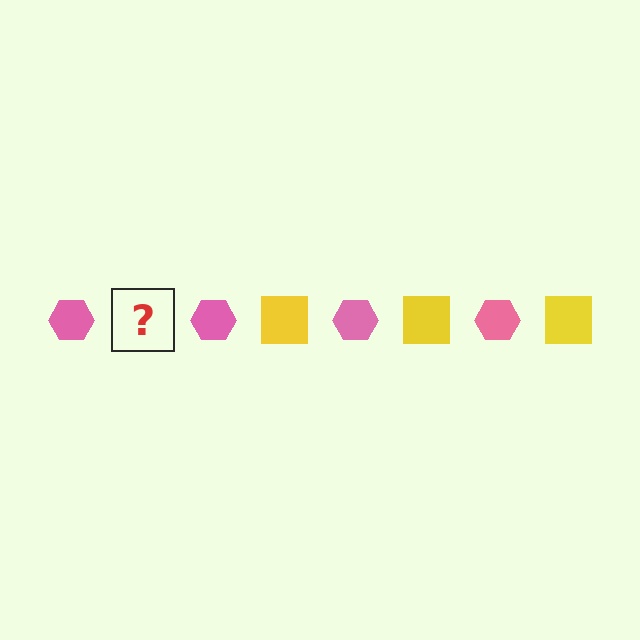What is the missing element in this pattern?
The missing element is a yellow square.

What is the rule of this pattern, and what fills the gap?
The rule is that the pattern alternates between pink hexagon and yellow square. The gap should be filled with a yellow square.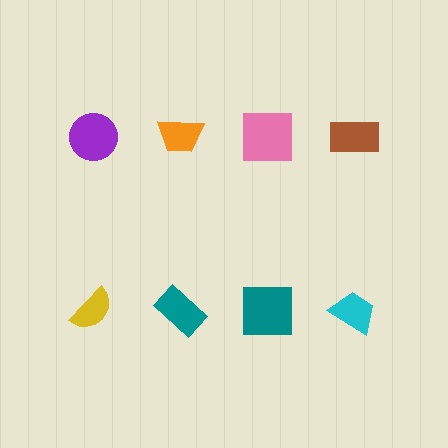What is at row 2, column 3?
A teal square.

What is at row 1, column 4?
A brown rectangle.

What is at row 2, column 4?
A cyan trapezoid.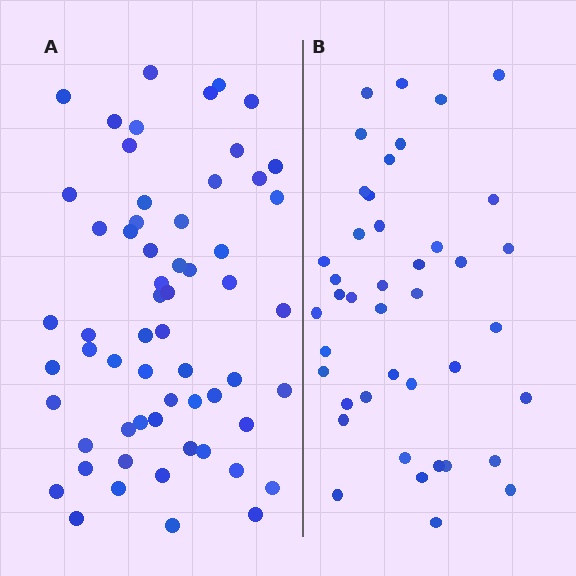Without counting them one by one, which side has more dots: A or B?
Region A (the left region) has more dots.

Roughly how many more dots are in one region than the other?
Region A has approximately 20 more dots than region B.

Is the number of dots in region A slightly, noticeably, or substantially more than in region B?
Region A has noticeably more, but not dramatically so. The ratio is roughly 1.4 to 1.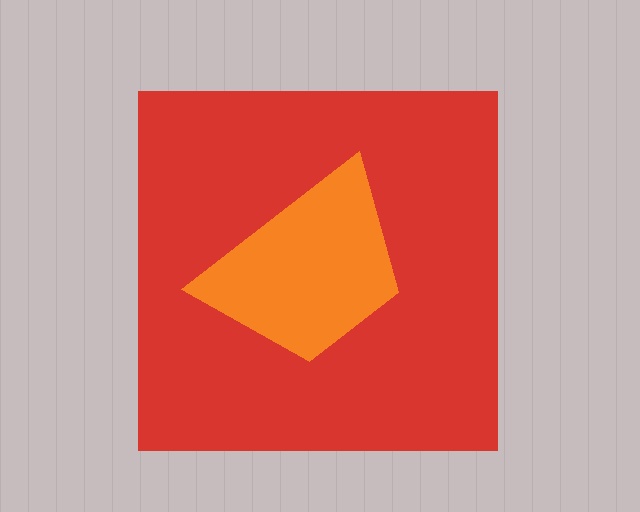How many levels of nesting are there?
2.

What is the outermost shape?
The red square.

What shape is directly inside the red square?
The orange trapezoid.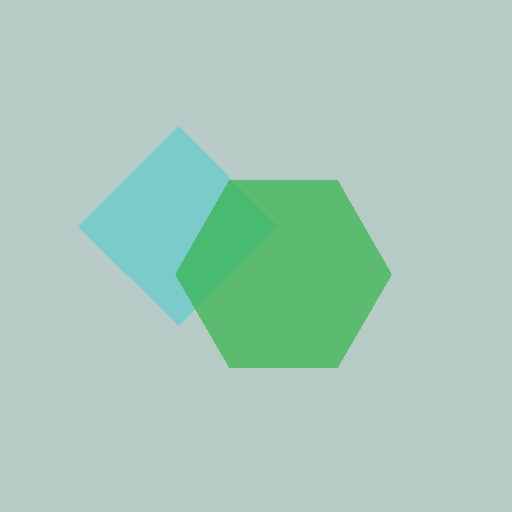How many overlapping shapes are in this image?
There are 2 overlapping shapes in the image.